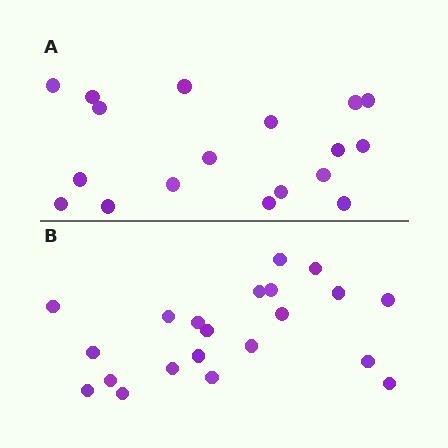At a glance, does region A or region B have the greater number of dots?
Region B (the bottom region) has more dots.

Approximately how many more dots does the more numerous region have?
Region B has just a few more — roughly 2 or 3 more dots than region A.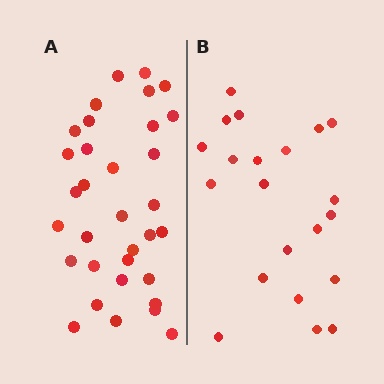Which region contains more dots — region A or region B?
Region A (the left region) has more dots.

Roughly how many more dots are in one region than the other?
Region A has roughly 12 or so more dots than region B.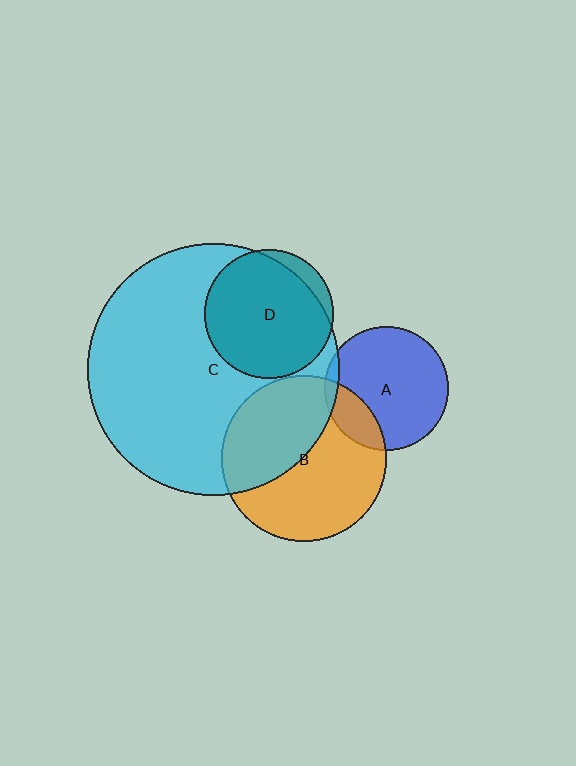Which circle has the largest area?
Circle C (cyan).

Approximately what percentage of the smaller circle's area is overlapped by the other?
Approximately 40%.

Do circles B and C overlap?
Yes.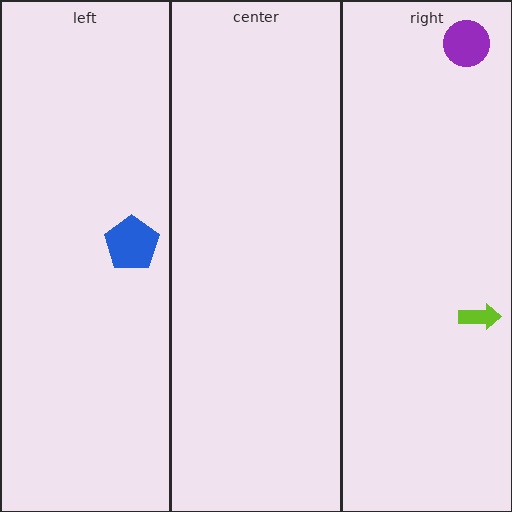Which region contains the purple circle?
The right region.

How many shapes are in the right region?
2.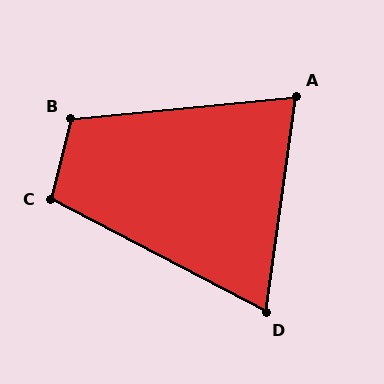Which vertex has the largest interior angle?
B, at approximately 110 degrees.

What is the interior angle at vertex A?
Approximately 76 degrees (acute).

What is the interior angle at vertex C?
Approximately 104 degrees (obtuse).